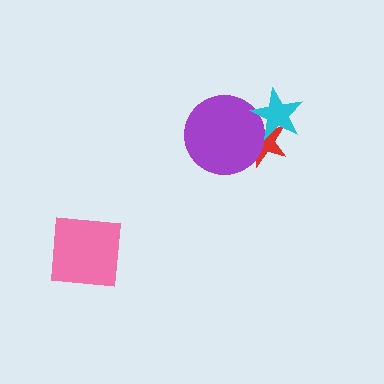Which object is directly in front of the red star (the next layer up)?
The purple circle is directly in front of the red star.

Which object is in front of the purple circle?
The cyan star is in front of the purple circle.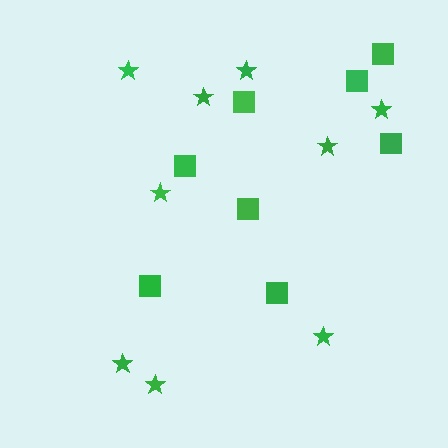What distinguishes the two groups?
There are 2 groups: one group of stars (9) and one group of squares (8).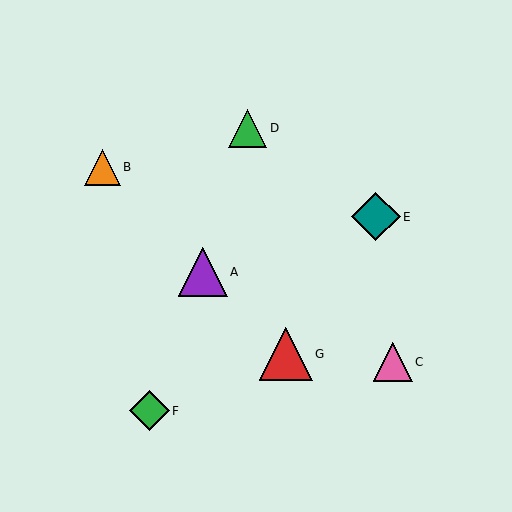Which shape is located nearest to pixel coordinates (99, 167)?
The orange triangle (labeled B) at (102, 167) is nearest to that location.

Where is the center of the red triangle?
The center of the red triangle is at (286, 354).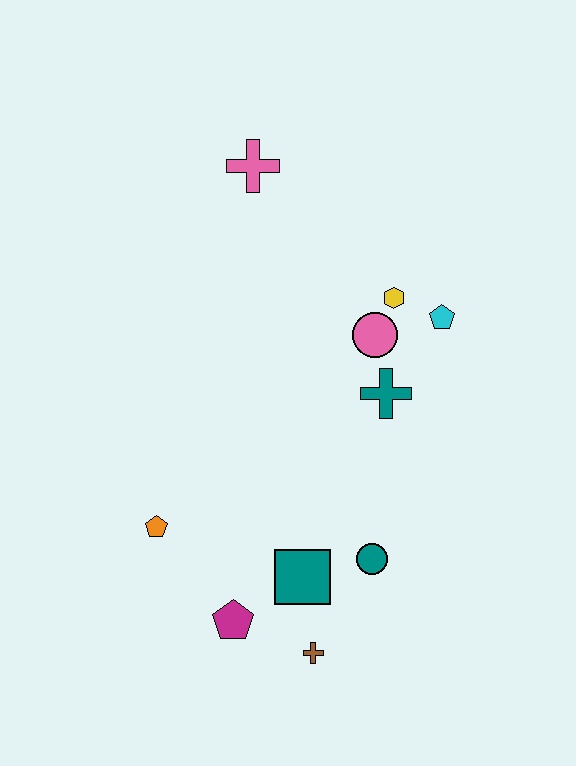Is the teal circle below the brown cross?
No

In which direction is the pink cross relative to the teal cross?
The pink cross is above the teal cross.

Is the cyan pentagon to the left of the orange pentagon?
No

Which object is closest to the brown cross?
The teal square is closest to the brown cross.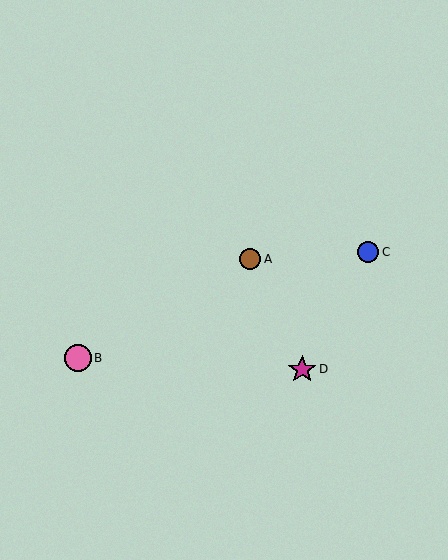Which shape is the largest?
The magenta star (labeled D) is the largest.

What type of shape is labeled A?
Shape A is a brown circle.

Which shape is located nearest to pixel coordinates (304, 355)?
The magenta star (labeled D) at (302, 369) is nearest to that location.